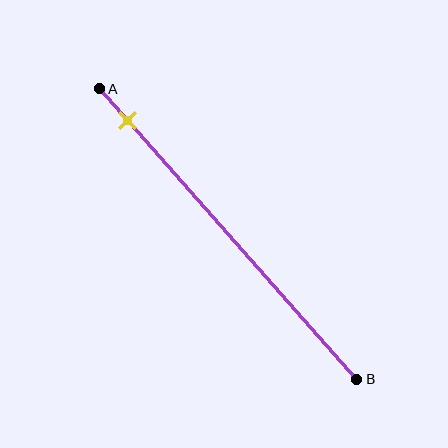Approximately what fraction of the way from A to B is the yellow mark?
The yellow mark is approximately 10% of the way from A to B.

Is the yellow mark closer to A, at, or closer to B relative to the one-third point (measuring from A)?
The yellow mark is closer to point A than the one-third point of segment AB.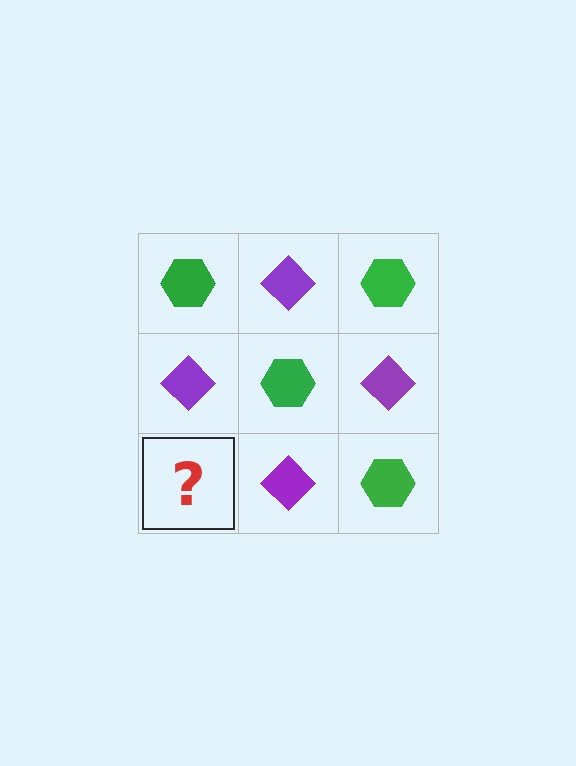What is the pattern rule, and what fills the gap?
The rule is that it alternates green hexagon and purple diamond in a checkerboard pattern. The gap should be filled with a green hexagon.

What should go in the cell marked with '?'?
The missing cell should contain a green hexagon.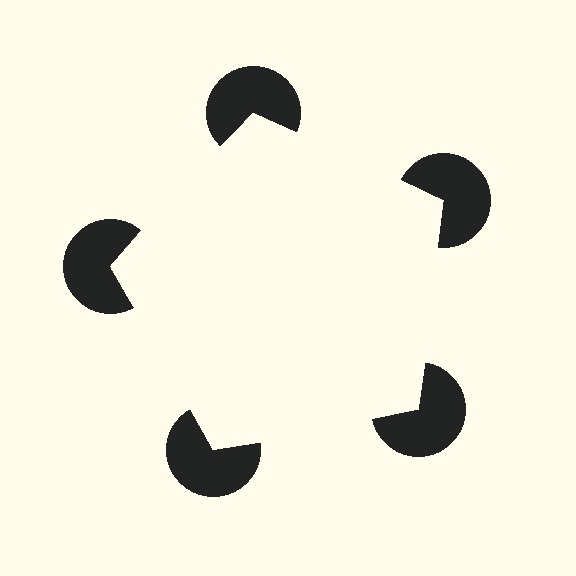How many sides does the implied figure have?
5 sides.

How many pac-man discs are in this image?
There are 5 — one at each vertex of the illusory pentagon.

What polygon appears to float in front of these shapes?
An illusory pentagon — its edges are inferred from the aligned wedge cuts in the pac-man discs, not physically drawn.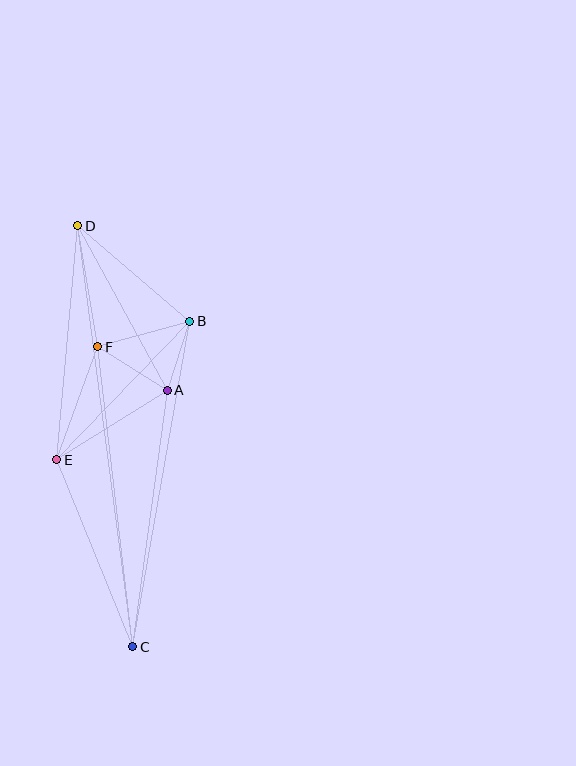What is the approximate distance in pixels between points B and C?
The distance between B and C is approximately 331 pixels.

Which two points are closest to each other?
Points A and B are closest to each other.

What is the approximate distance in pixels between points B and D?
The distance between B and D is approximately 147 pixels.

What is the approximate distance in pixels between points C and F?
The distance between C and F is approximately 302 pixels.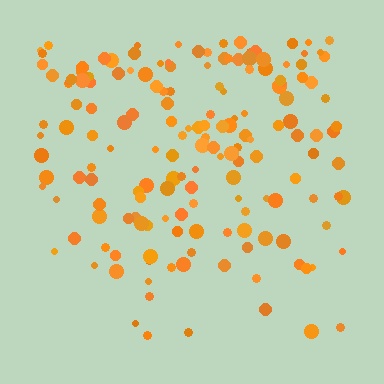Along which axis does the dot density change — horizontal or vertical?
Vertical.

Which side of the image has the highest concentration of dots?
The top.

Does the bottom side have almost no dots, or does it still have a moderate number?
Still a moderate number, just noticeably fewer than the top.